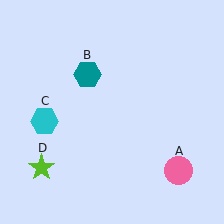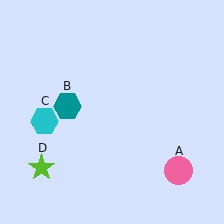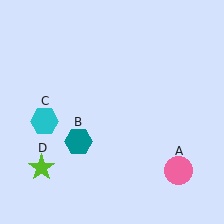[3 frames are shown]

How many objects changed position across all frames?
1 object changed position: teal hexagon (object B).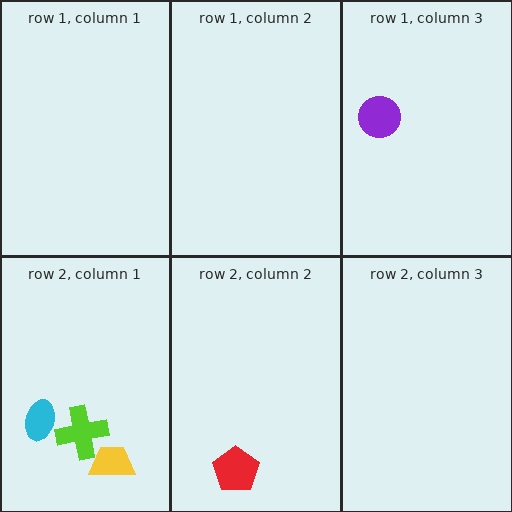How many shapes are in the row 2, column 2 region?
1.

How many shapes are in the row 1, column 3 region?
1.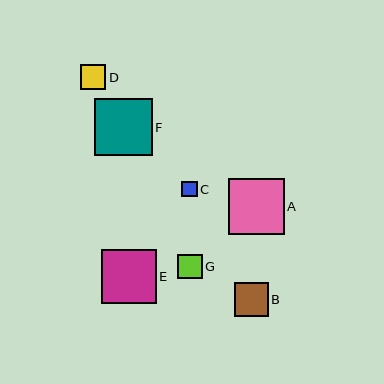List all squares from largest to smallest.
From largest to smallest: F, A, E, B, D, G, C.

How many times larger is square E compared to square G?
Square E is approximately 2.2 times the size of square G.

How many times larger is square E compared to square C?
Square E is approximately 3.6 times the size of square C.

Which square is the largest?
Square F is the largest with a size of approximately 57 pixels.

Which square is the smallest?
Square C is the smallest with a size of approximately 15 pixels.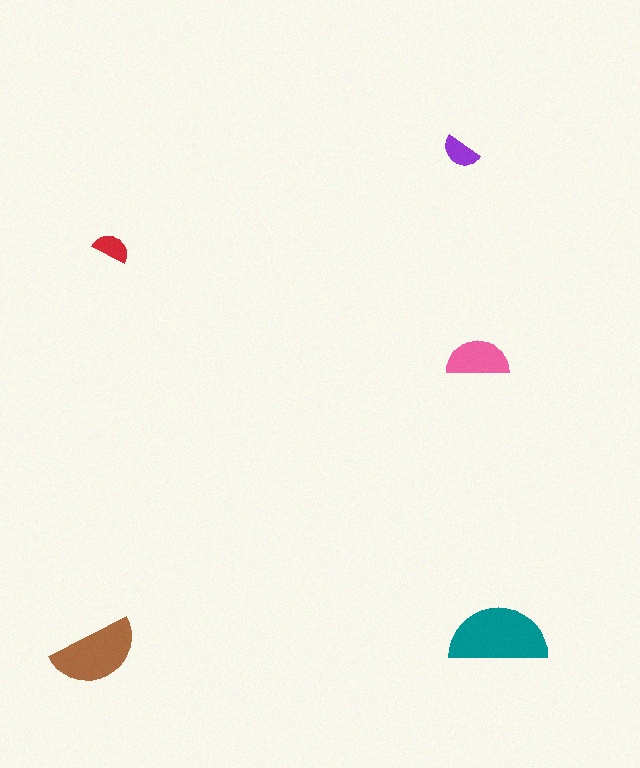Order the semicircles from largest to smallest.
the teal one, the brown one, the pink one, the purple one, the red one.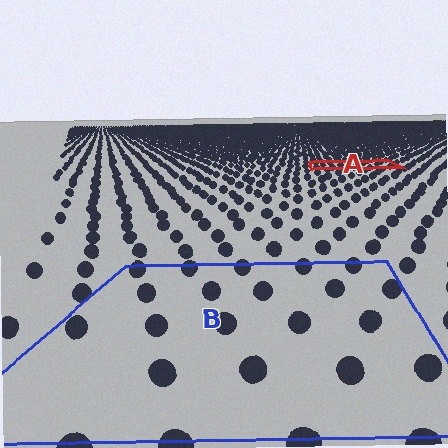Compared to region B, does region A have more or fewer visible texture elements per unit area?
Region A has more texture elements per unit area — they are packed more densely because it is farther away.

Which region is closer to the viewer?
Region B is closer. The texture elements there are larger and more spread out.